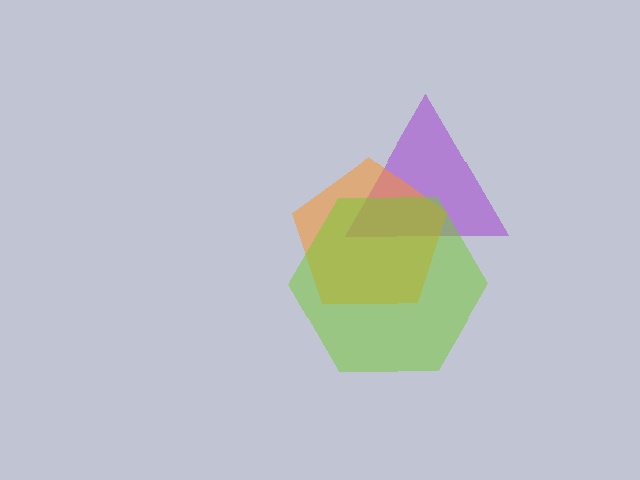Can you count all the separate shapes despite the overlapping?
Yes, there are 3 separate shapes.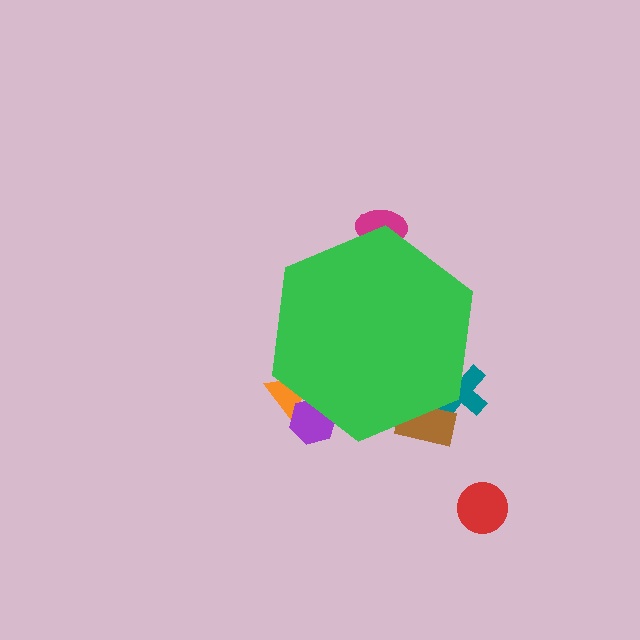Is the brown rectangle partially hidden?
Yes, the brown rectangle is partially hidden behind the green hexagon.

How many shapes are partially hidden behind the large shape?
5 shapes are partially hidden.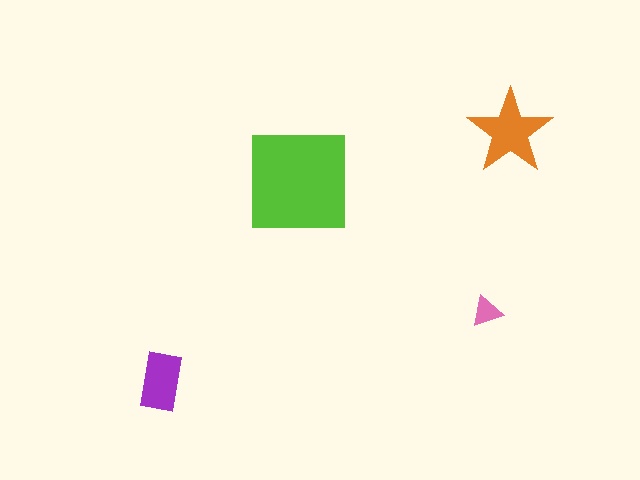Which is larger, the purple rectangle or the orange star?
The orange star.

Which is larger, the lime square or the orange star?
The lime square.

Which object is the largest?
The lime square.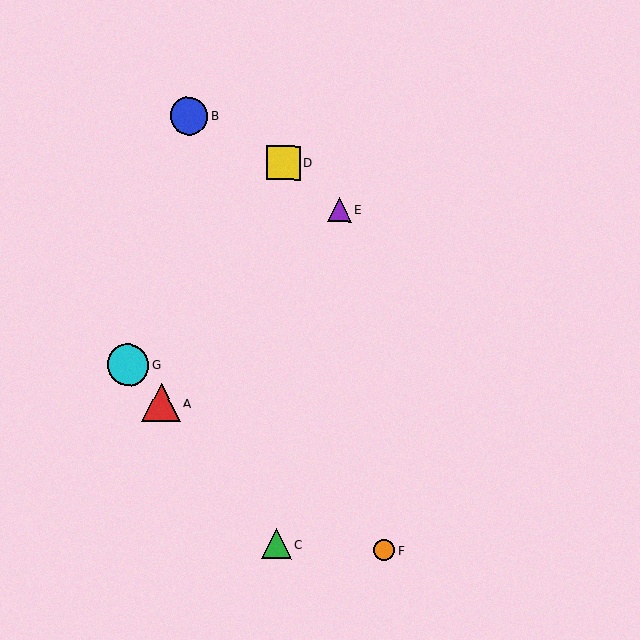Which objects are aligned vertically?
Objects C, D are aligned vertically.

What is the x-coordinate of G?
Object G is at x≈128.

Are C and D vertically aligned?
Yes, both are at x≈276.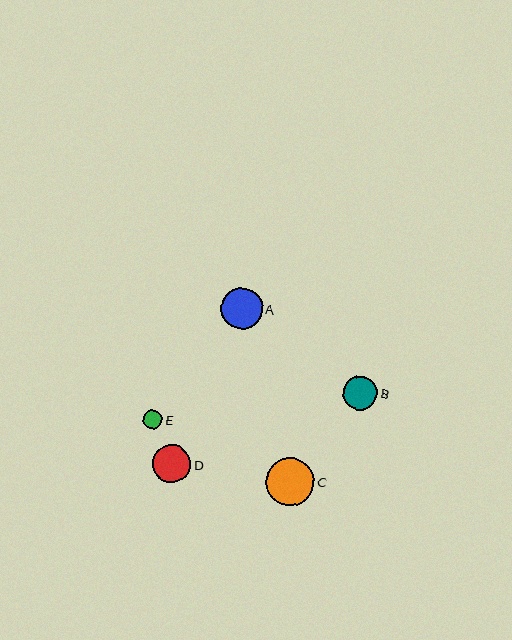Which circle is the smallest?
Circle E is the smallest with a size of approximately 19 pixels.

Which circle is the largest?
Circle C is the largest with a size of approximately 48 pixels.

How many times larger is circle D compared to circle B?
Circle D is approximately 1.1 times the size of circle B.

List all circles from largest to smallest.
From largest to smallest: C, A, D, B, E.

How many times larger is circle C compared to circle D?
Circle C is approximately 1.3 times the size of circle D.